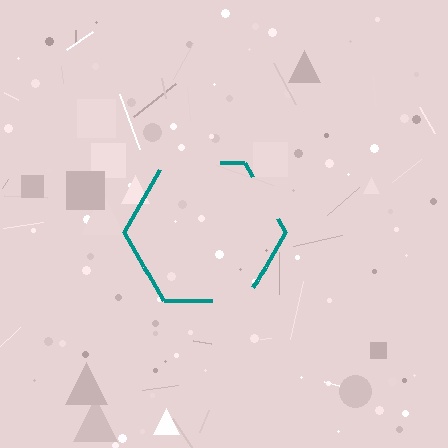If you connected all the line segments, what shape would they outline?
They would outline a hexagon.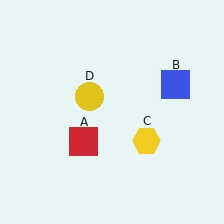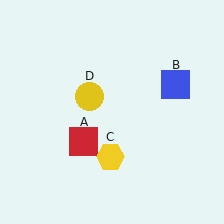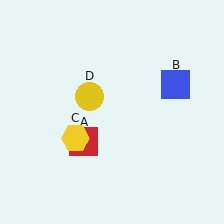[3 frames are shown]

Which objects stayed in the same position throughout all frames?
Red square (object A) and blue square (object B) and yellow circle (object D) remained stationary.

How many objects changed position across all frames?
1 object changed position: yellow hexagon (object C).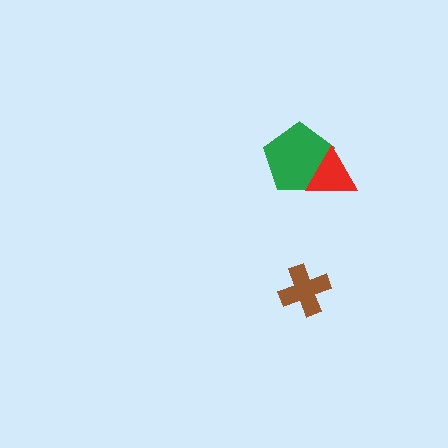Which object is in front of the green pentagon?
The red triangle is in front of the green pentagon.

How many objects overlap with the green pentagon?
1 object overlaps with the green pentagon.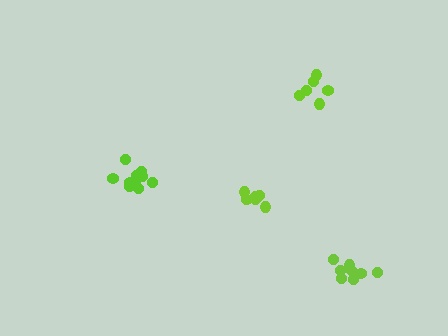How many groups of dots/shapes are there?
There are 4 groups.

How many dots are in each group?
Group 1: 8 dots, Group 2: 7 dots, Group 3: 12 dots, Group 4: 6 dots (33 total).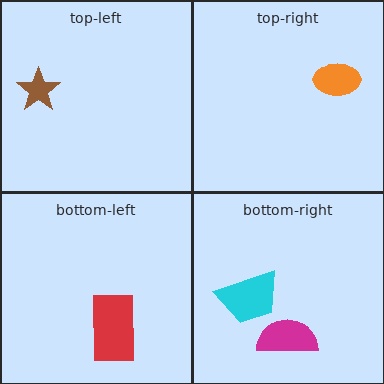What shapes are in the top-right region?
The orange ellipse.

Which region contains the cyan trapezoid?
The bottom-right region.